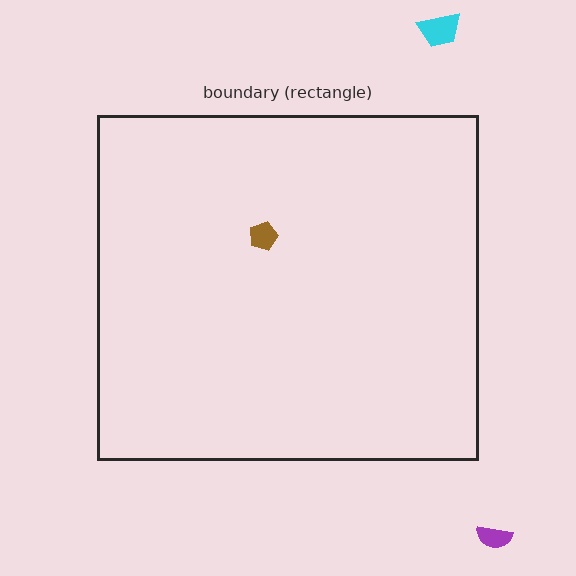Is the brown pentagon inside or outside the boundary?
Inside.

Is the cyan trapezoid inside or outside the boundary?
Outside.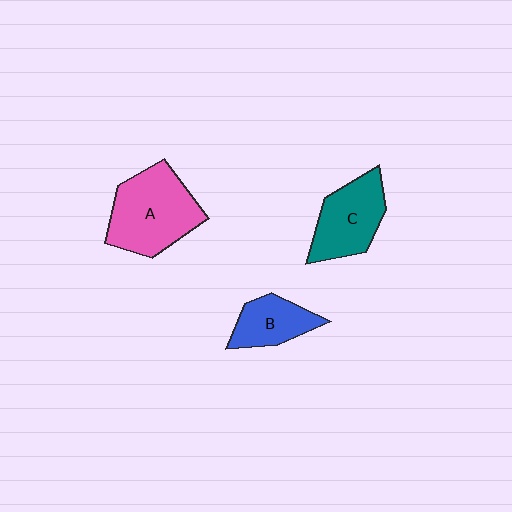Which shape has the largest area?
Shape A (pink).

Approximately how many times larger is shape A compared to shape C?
Approximately 1.3 times.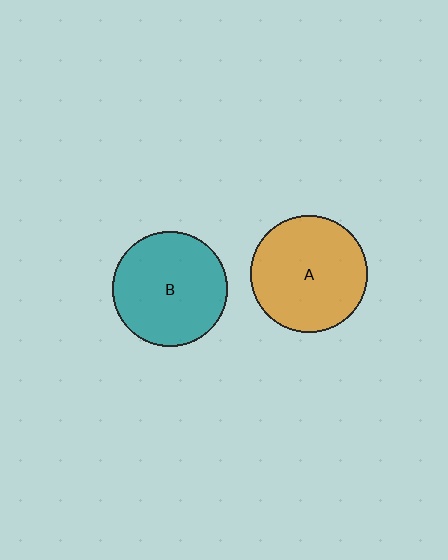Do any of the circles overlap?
No, none of the circles overlap.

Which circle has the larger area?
Circle A (orange).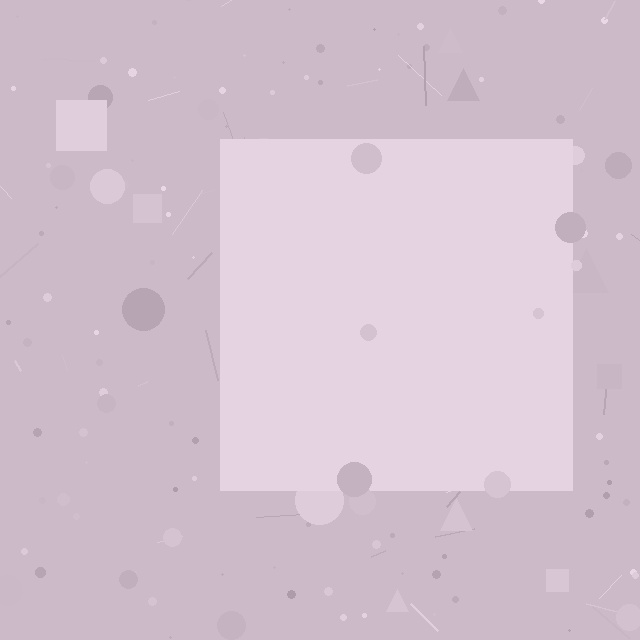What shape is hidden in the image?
A square is hidden in the image.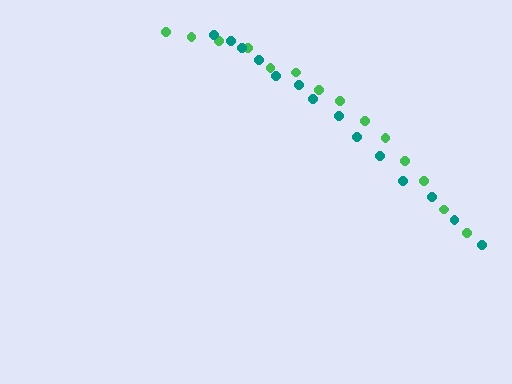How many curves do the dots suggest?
There are 2 distinct paths.